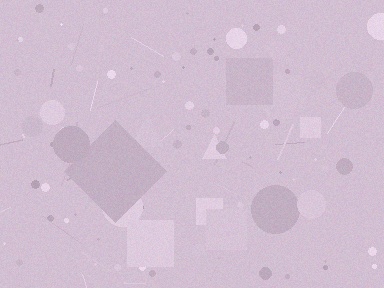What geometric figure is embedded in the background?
A diamond is embedded in the background.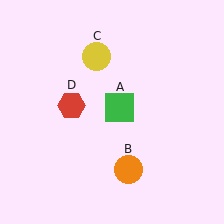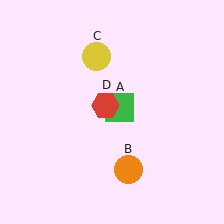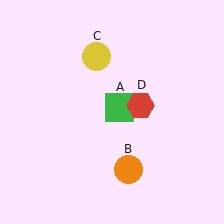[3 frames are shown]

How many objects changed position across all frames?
1 object changed position: red hexagon (object D).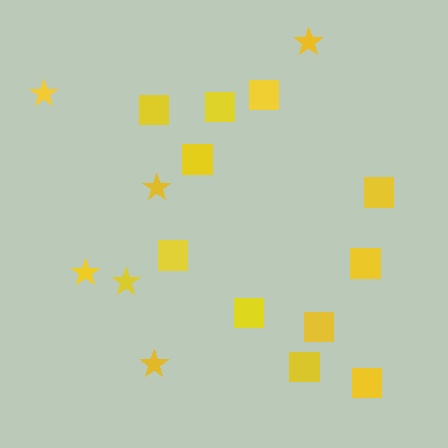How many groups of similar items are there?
There are 2 groups: one group of stars (6) and one group of squares (11).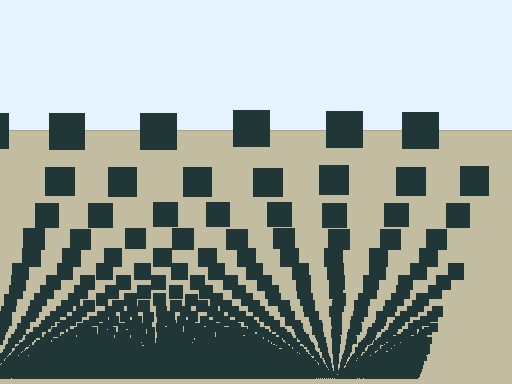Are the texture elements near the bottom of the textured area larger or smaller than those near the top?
Smaller. The gradient is inverted — elements near the bottom are smaller and denser.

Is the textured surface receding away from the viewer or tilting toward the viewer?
The surface appears to tilt toward the viewer. Texture elements get larger and sparser toward the top.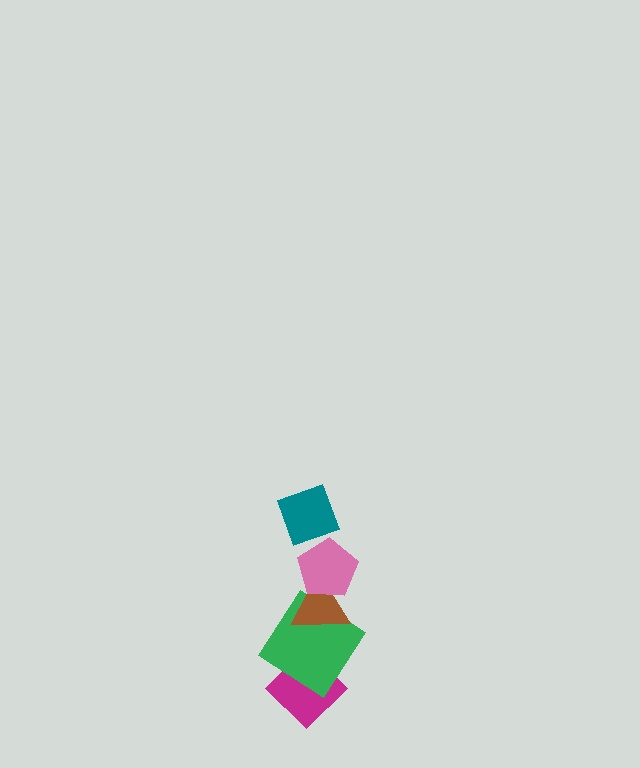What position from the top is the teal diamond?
The teal diamond is 1st from the top.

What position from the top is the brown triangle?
The brown triangle is 3rd from the top.